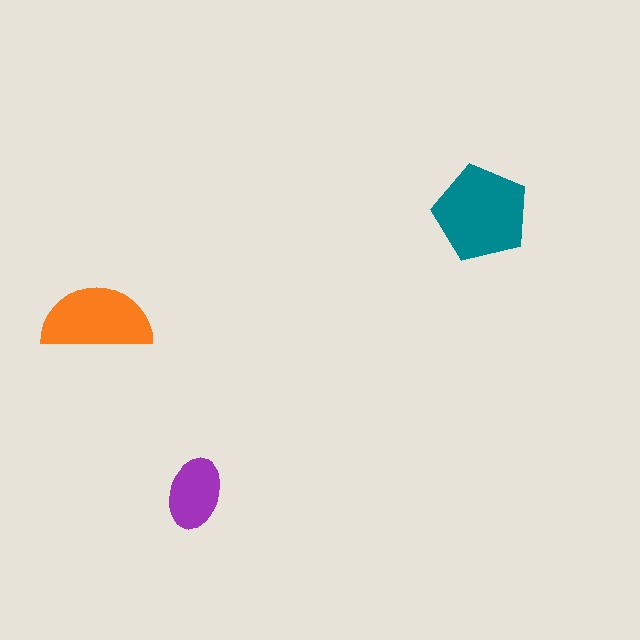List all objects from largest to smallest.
The teal pentagon, the orange semicircle, the purple ellipse.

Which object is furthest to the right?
The teal pentagon is rightmost.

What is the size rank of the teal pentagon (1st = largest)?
1st.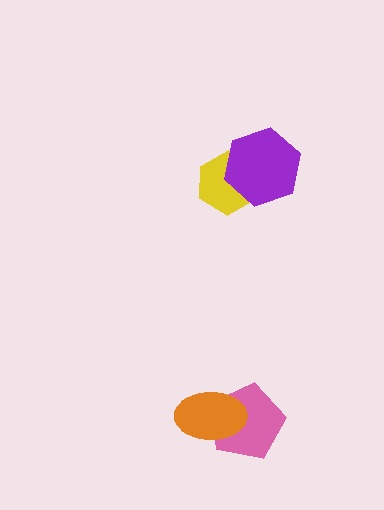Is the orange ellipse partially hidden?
No, no other shape covers it.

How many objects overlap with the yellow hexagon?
1 object overlaps with the yellow hexagon.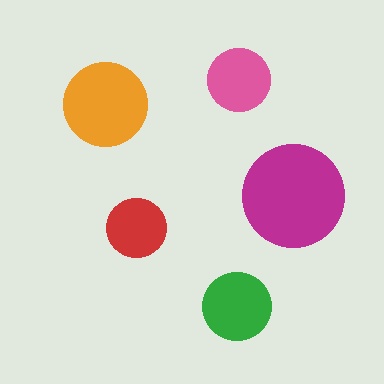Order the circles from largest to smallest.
the magenta one, the orange one, the green one, the pink one, the red one.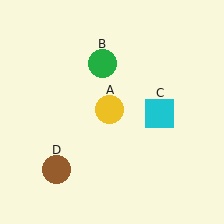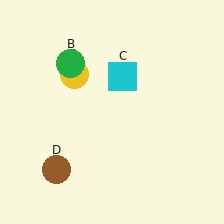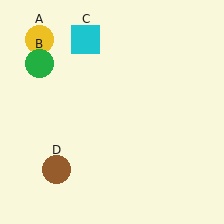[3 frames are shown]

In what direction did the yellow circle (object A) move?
The yellow circle (object A) moved up and to the left.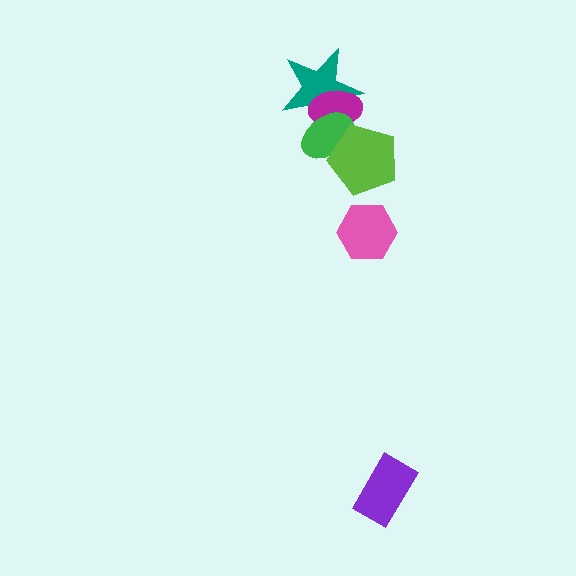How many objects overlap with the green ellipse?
3 objects overlap with the green ellipse.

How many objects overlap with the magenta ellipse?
3 objects overlap with the magenta ellipse.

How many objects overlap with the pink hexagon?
0 objects overlap with the pink hexagon.